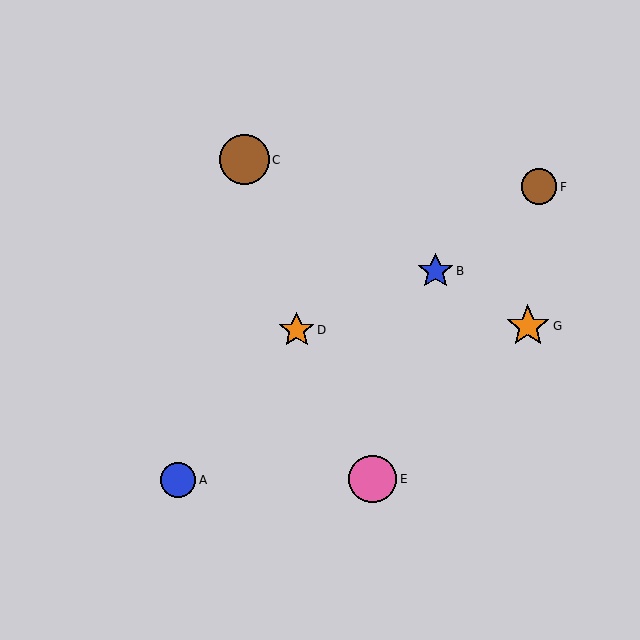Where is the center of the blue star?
The center of the blue star is at (435, 271).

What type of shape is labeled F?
Shape F is a brown circle.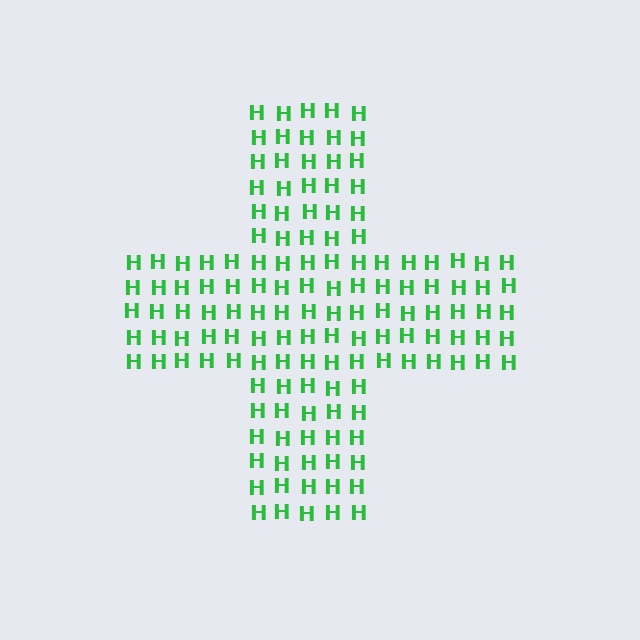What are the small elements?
The small elements are letter H's.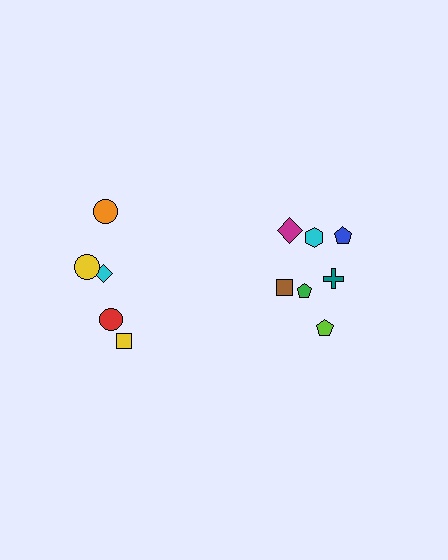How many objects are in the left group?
There are 5 objects.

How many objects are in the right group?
There are 7 objects.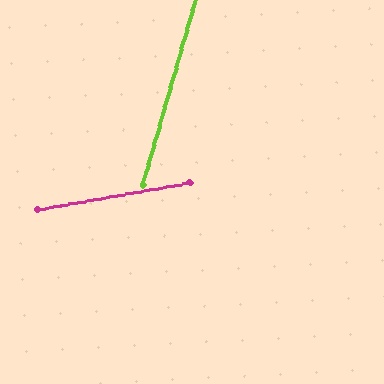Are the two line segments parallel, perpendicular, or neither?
Neither parallel nor perpendicular — they differ by about 64°.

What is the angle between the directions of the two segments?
Approximately 64 degrees.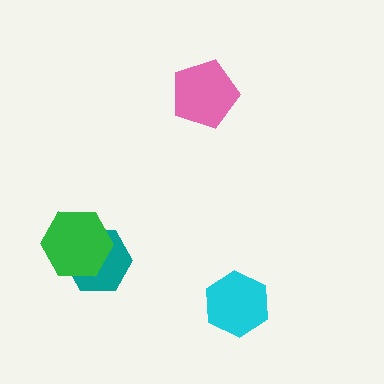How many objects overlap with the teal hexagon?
1 object overlaps with the teal hexagon.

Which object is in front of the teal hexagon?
The green hexagon is in front of the teal hexagon.